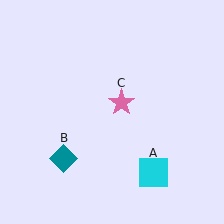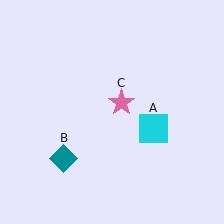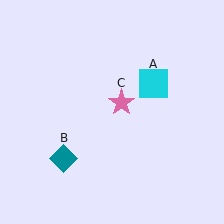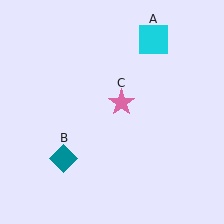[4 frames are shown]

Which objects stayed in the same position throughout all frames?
Teal diamond (object B) and pink star (object C) remained stationary.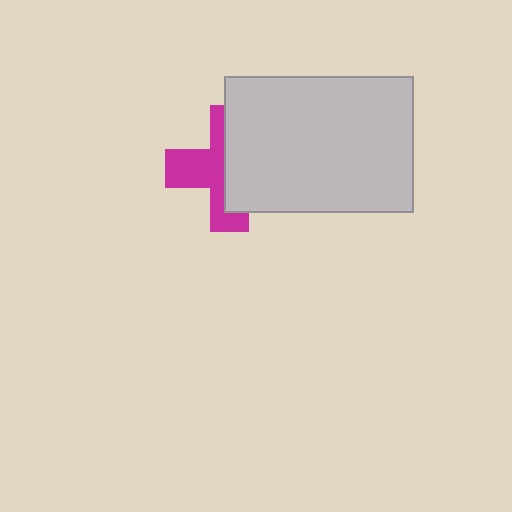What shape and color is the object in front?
The object in front is a light gray rectangle.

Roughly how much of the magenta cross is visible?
About half of it is visible (roughly 47%).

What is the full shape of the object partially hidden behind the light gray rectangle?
The partially hidden object is a magenta cross.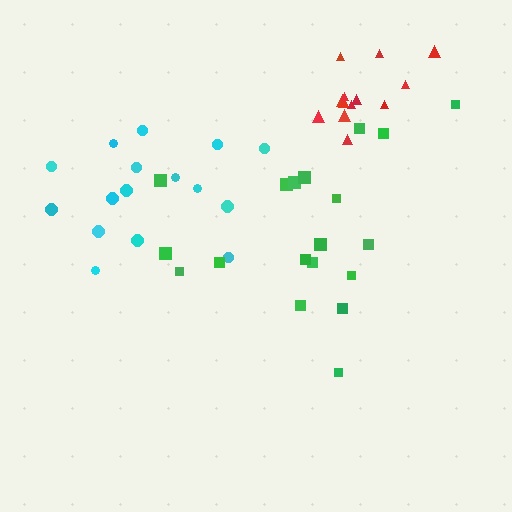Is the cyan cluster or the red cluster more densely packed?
Red.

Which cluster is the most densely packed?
Red.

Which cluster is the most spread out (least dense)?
Cyan.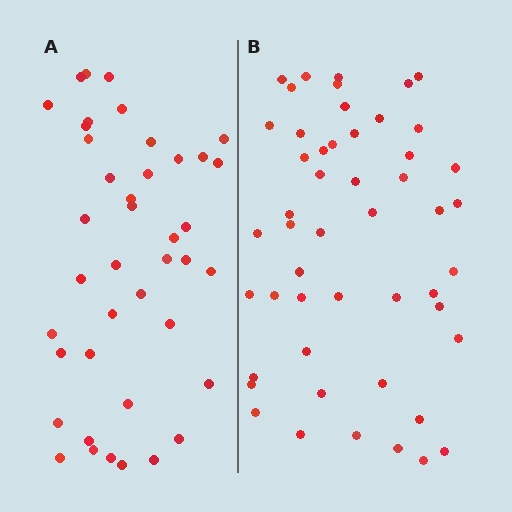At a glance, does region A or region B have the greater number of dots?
Region B (the right region) has more dots.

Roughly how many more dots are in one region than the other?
Region B has roughly 8 or so more dots than region A.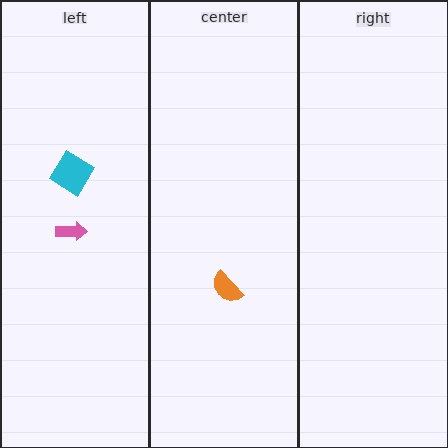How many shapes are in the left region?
2.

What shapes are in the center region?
The orange semicircle.